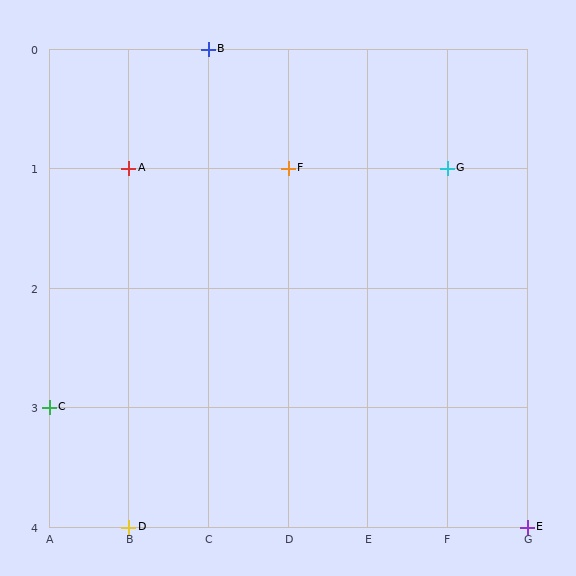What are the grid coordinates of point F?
Point F is at grid coordinates (D, 1).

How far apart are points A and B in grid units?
Points A and B are 1 column and 1 row apart (about 1.4 grid units diagonally).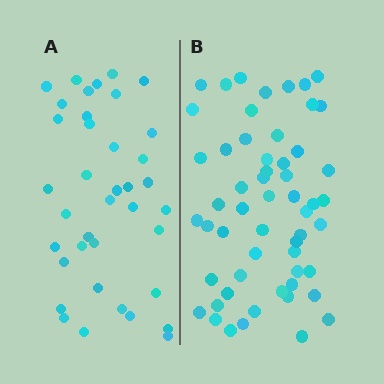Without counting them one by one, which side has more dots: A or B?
Region B (the right region) has more dots.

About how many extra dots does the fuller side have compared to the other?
Region B has approximately 20 more dots than region A.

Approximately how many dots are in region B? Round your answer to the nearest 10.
About 60 dots. (The exact count is 56, which rounds to 60.)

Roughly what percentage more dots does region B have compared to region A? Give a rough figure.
About 45% more.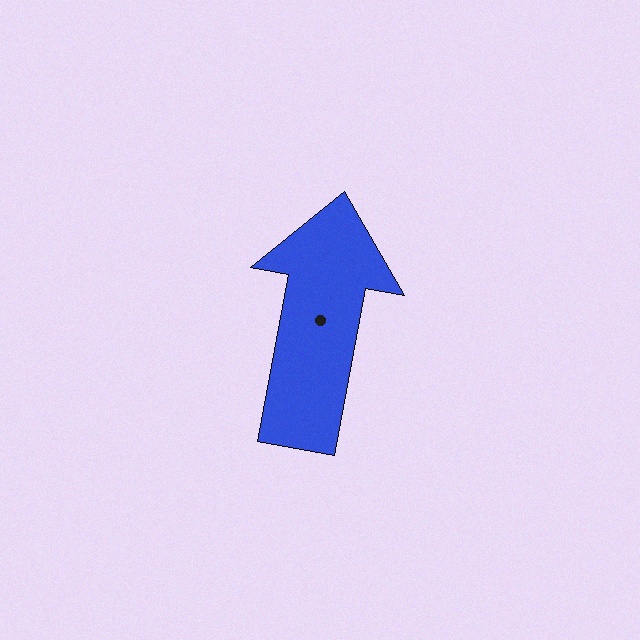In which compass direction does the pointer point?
North.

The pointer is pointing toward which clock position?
Roughly 12 o'clock.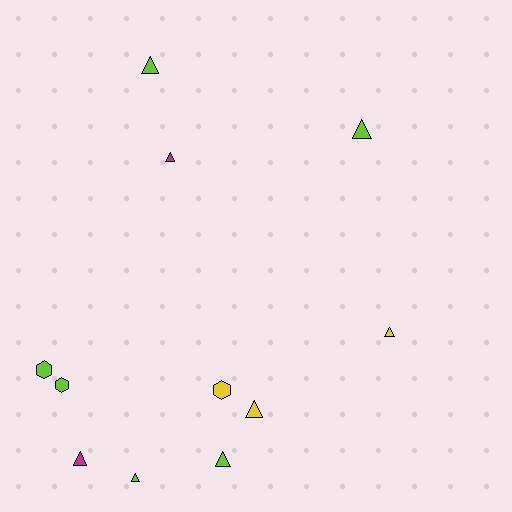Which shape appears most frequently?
Triangle, with 8 objects.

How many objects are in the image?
There are 11 objects.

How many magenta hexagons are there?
There are no magenta hexagons.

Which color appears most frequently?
Lime, with 6 objects.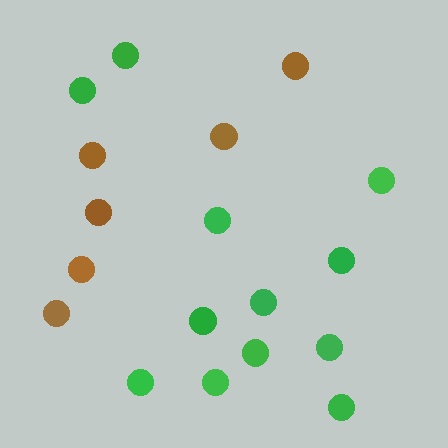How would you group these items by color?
There are 2 groups: one group of green circles (12) and one group of brown circles (6).